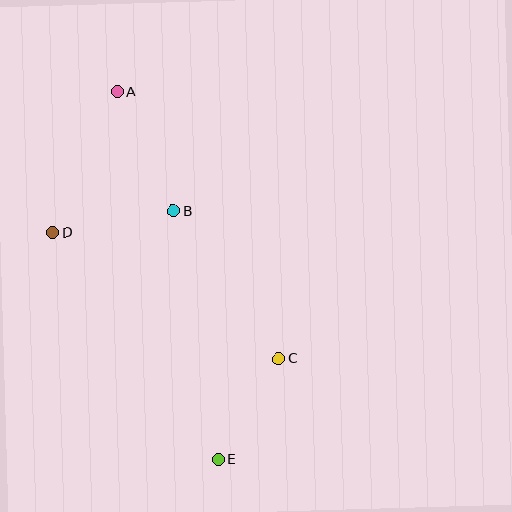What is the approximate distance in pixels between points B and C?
The distance between B and C is approximately 182 pixels.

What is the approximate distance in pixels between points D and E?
The distance between D and E is approximately 280 pixels.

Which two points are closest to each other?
Points C and E are closest to each other.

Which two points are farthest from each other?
Points A and E are farthest from each other.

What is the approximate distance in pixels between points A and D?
The distance between A and D is approximately 155 pixels.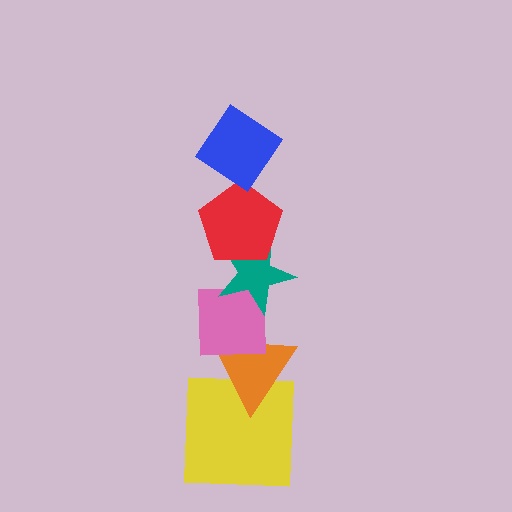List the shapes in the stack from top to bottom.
From top to bottom: the blue diamond, the red pentagon, the teal star, the pink square, the orange triangle, the yellow square.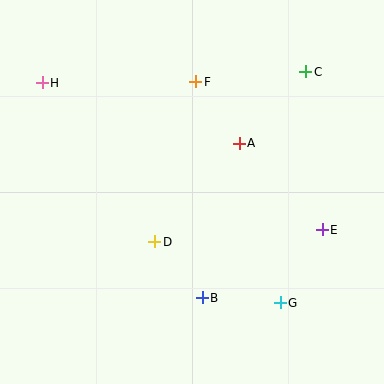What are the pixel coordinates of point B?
Point B is at (202, 298).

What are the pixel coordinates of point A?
Point A is at (239, 143).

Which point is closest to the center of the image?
Point D at (155, 242) is closest to the center.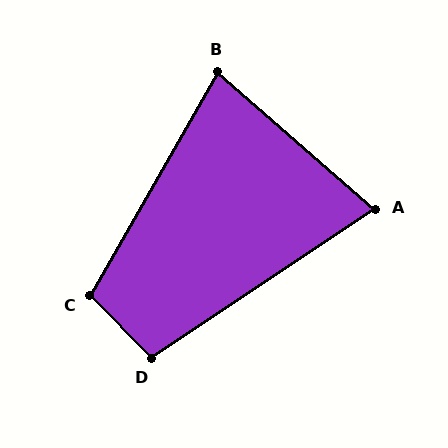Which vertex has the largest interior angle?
C, at approximately 105 degrees.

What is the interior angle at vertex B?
Approximately 79 degrees (acute).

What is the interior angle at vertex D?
Approximately 101 degrees (obtuse).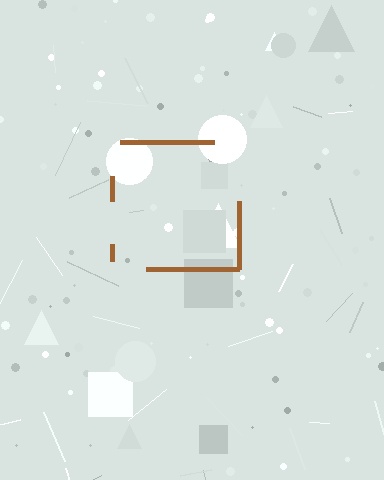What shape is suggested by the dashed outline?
The dashed outline suggests a square.